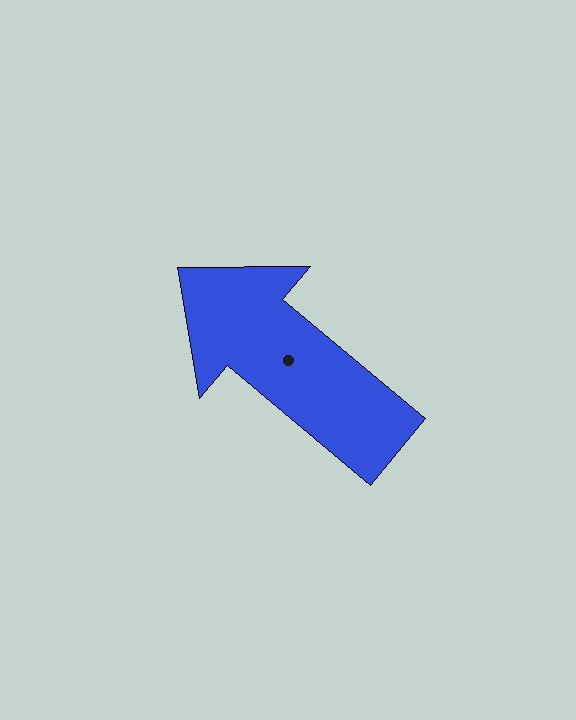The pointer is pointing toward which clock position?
Roughly 10 o'clock.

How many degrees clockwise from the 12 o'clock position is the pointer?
Approximately 310 degrees.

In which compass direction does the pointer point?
Northwest.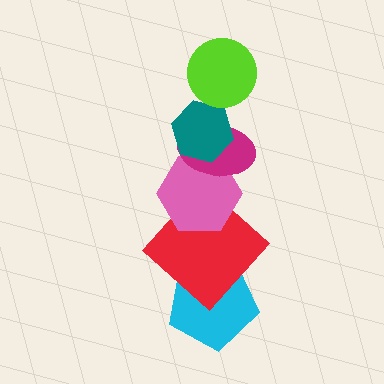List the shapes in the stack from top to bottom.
From top to bottom: the lime circle, the teal hexagon, the magenta ellipse, the pink hexagon, the red diamond, the cyan pentagon.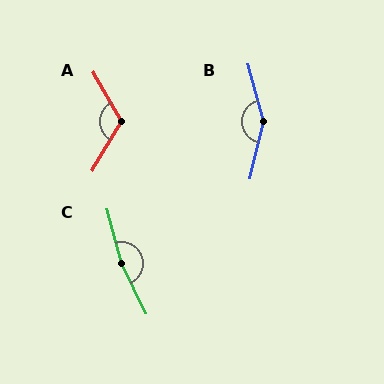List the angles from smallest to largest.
A (119°), B (151°), C (170°).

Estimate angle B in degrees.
Approximately 151 degrees.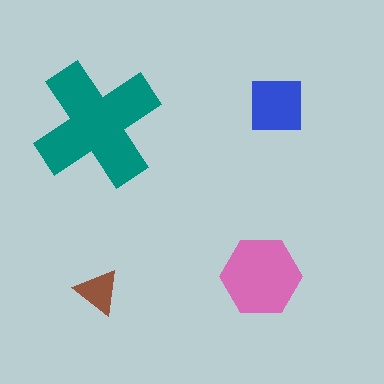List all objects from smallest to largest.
The brown triangle, the blue square, the pink hexagon, the teal cross.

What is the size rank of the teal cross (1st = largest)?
1st.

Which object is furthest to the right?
The blue square is rightmost.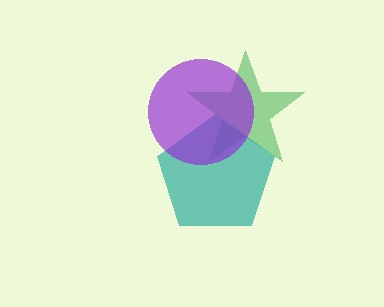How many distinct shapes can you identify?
There are 3 distinct shapes: a green star, a teal pentagon, a purple circle.